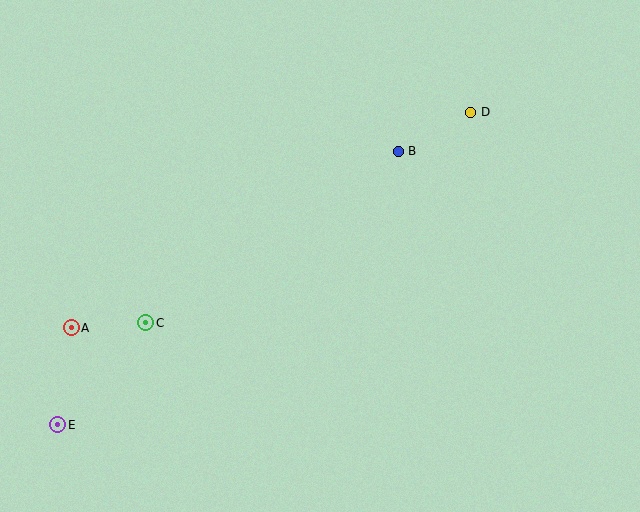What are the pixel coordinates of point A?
Point A is at (71, 328).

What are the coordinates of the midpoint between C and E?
The midpoint between C and E is at (101, 374).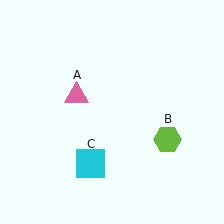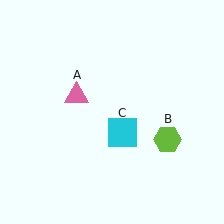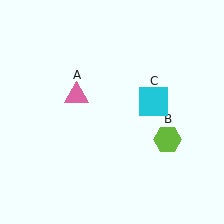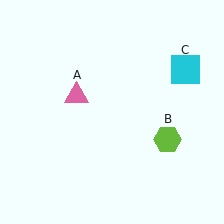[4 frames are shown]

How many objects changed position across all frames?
1 object changed position: cyan square (object C).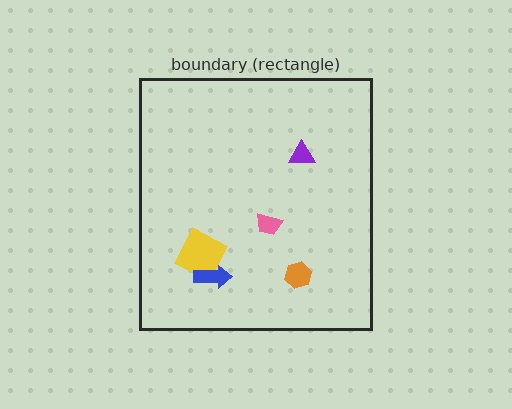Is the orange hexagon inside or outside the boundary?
Inside.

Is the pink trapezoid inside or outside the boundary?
Inside.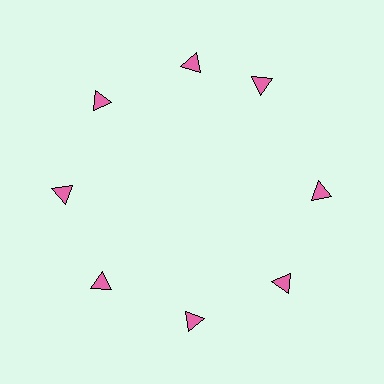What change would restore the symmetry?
The symmetry would be restored by rotating it back into even spacing with its neighbors so that all 8 triangles sit at equal angles and equal distance from the center.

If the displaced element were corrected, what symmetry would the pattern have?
It would have 8-fold rotational symmetry — the pattern would map onto itself every 45 degrees.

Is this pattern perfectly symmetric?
No. The 8 pink triangles are arranged in a ring, but one element near the 2 o'clock position is rotated out of alignment along the ring, breaking the 8-fold rotational symmetry.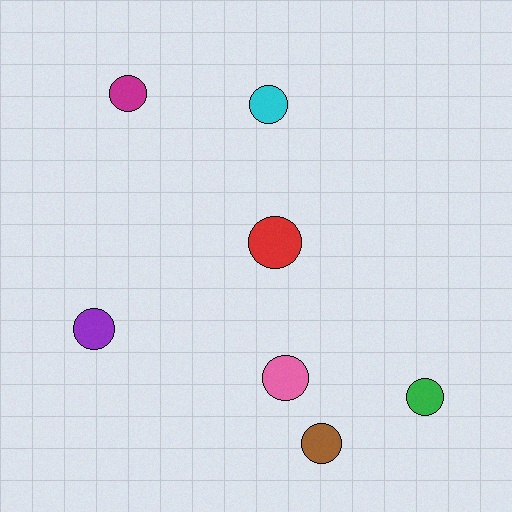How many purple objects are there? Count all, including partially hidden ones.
There is 1 purple object.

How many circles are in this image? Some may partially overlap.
There are 7 circles.